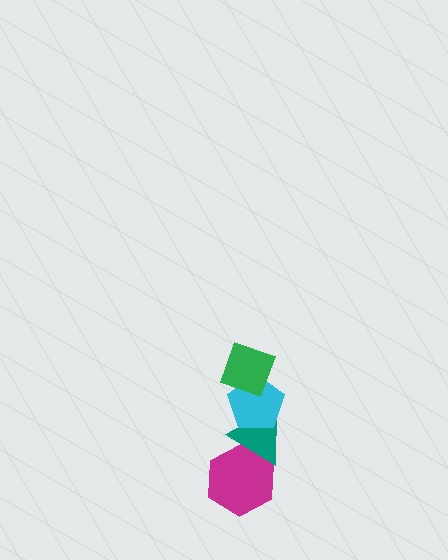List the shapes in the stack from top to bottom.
From top to bottom: the green diamond, the cyan pentagon, the teal triangle, the magenta hexagon.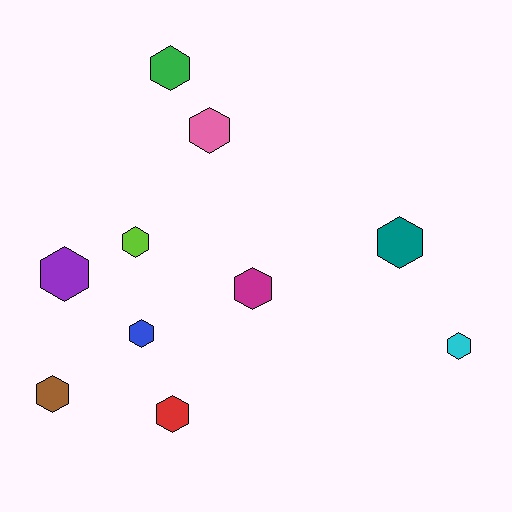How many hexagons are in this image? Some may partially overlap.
There are 10 hexagons.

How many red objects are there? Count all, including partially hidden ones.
There is 1 red object.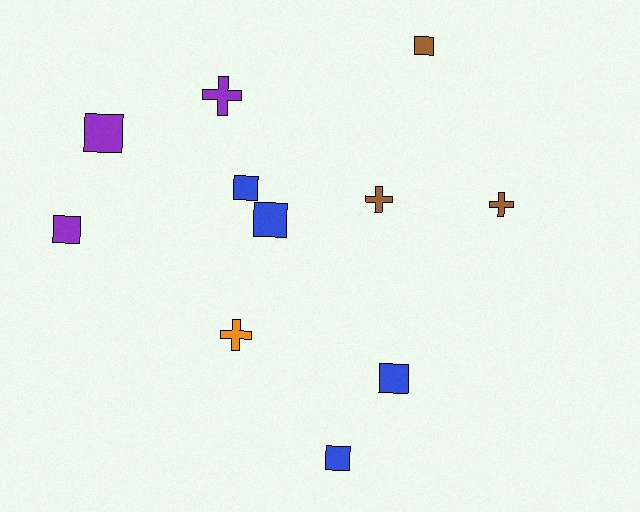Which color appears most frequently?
Blue, with 4 objects.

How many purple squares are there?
There are 2 purple squares.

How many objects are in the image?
There are 11 objects.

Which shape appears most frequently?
Square, with 7 objects.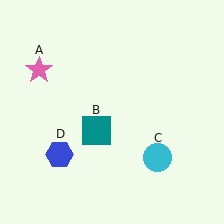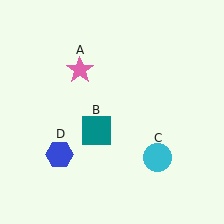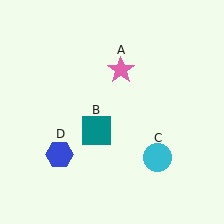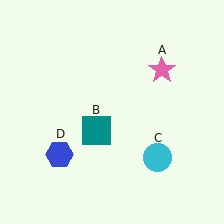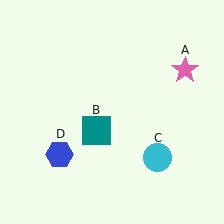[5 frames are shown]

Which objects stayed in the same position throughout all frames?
Teal square (object B) and cyan circle (object C) and blue hexagon (object D) remained stationary.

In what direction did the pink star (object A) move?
The pink star (object A) moved right.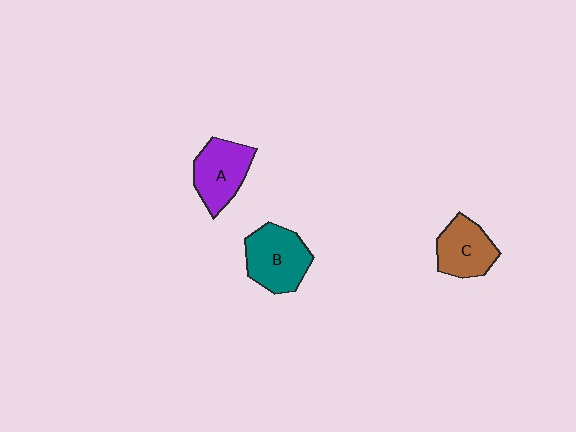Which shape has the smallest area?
Shape C (brown).